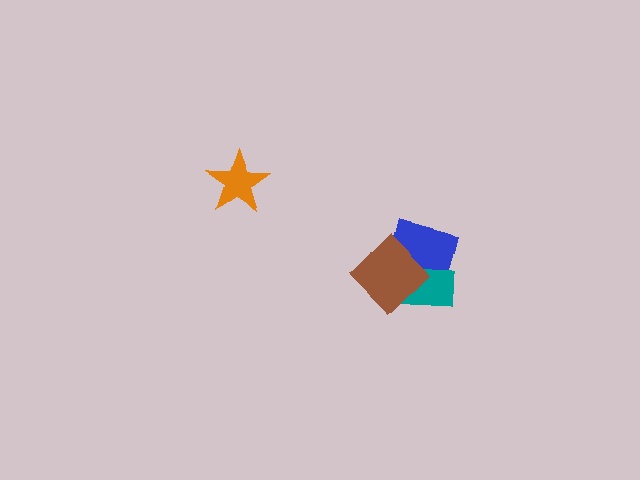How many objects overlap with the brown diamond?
2 objects overlap with the brown diamond.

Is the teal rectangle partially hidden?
Yes, it is partially covered by another shape.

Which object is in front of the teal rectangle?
The brown diamond is in front of the teal rectangle.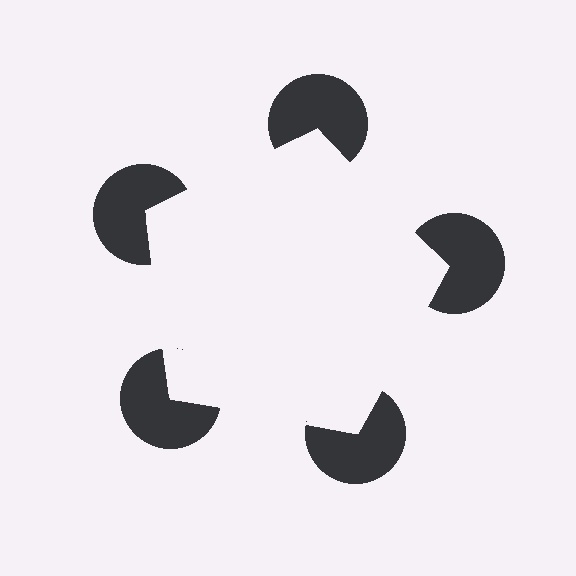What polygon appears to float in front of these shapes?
An illusory pentagon — its edges are inferred from the aligned wedge cuts in the pac-man discs, not physically drawn.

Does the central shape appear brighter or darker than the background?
It typically appears slightly brighter than the background, even though no actual brightness change is drawn.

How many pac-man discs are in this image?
There are 5 — one at each vertex of the illusory pentagon.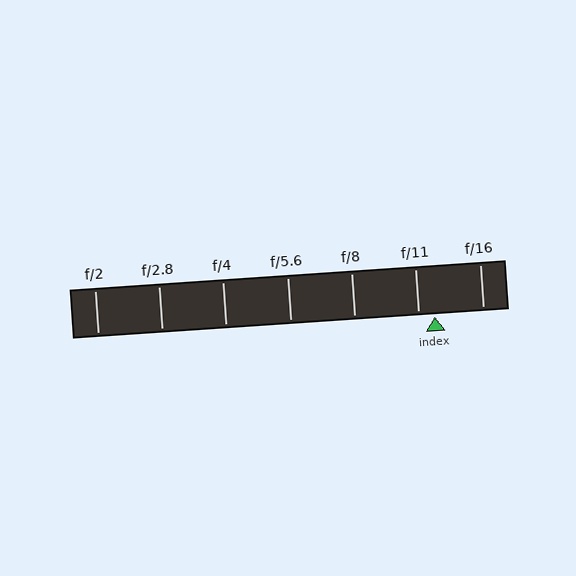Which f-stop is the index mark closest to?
The index mark is closest to f/11.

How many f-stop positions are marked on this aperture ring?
There are 7 f-stop positions marked.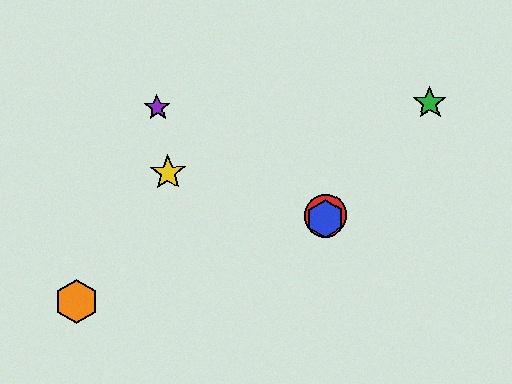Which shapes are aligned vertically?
The red circle, the blue hexagon are aligned vertically.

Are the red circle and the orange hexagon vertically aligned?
No, the red circle is at x≈326 and the orange hexagon is at x≈76.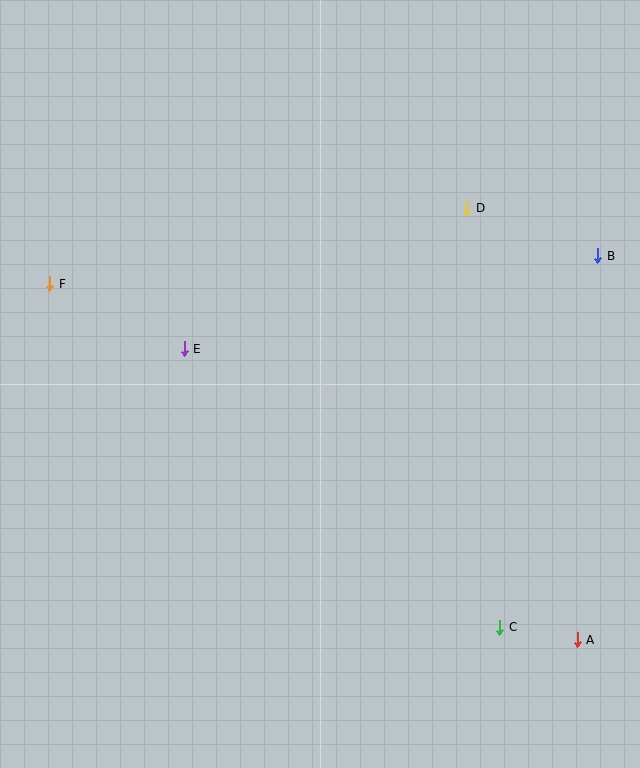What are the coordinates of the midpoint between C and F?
The midpoint between C and F is at (275, 456).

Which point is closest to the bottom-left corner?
Point E is closest to the bottom-left corner.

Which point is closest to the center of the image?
Point E at (184, 349) is closest to the center.